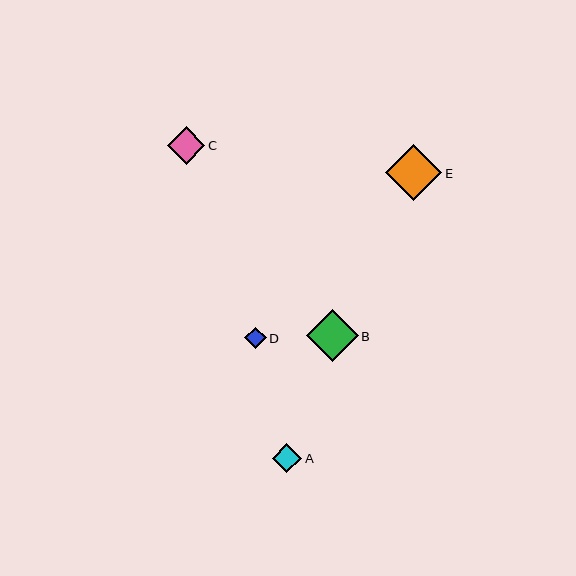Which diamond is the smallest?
Diamond D is the smallest with a size of approximately 21 pixels.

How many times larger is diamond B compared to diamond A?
Diamond B is approximately 1.8 times the size of diamond A.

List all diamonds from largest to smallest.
From largest to smallest: E, B, C, A, D.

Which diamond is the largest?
Diamond E is the largest with a size of approximately 56 pixels.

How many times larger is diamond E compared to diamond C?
Diamond E is approximately 1.5 times the size of diamond C.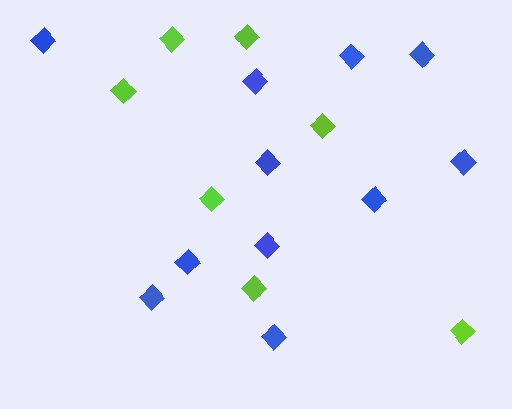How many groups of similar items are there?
There are 2 groups: one group of blue diamonds (11) and one group of lime diamonds (7).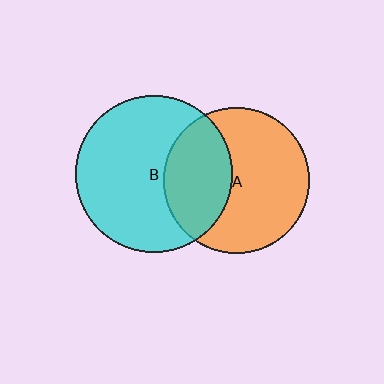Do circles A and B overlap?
Yes.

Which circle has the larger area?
Circle B (cyan).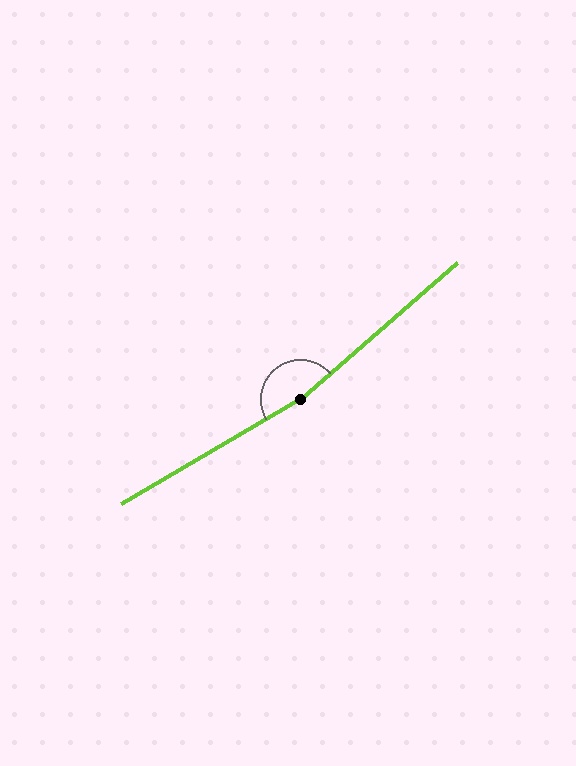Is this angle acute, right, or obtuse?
It is obtuse.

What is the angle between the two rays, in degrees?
Approximately 169 degrees.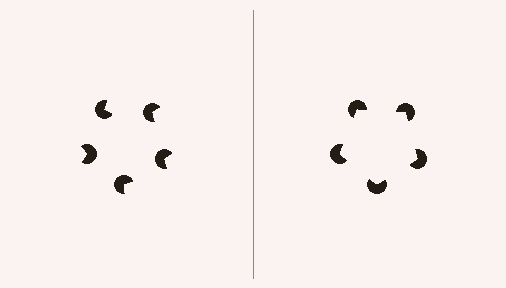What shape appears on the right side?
An illusory pentagon.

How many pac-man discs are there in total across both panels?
10 — 5 on each side.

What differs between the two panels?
The pac-man discs are positioned identically on both sides; only the wedge orientations differ. On the right they align to a pentagon; on the left they are misaligned.